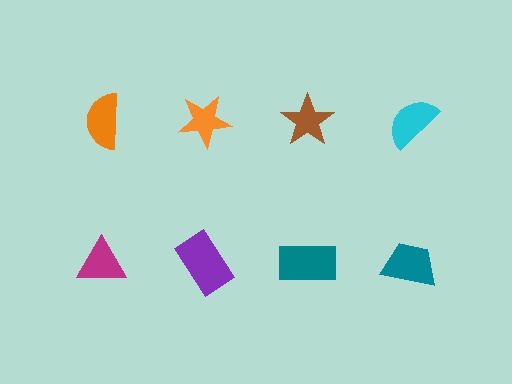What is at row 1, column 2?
An orange star.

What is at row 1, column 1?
An orange semicircle.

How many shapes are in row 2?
4 shapes.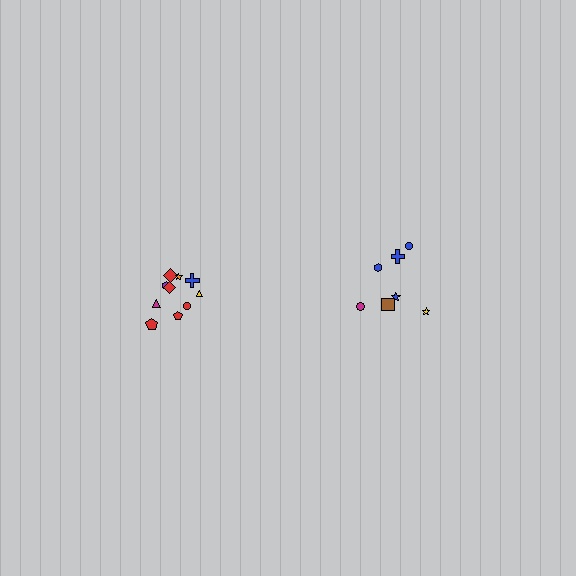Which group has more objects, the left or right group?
The left group.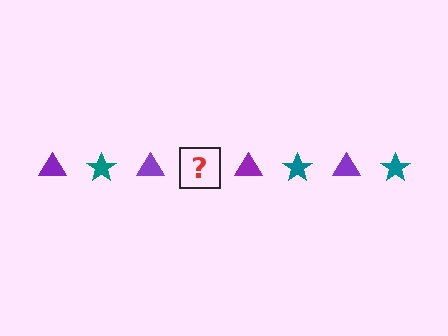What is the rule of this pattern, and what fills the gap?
The rule is that the pattern alternates between purple triangle and teal star. The gap should be filled with a teal star.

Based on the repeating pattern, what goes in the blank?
The blank should be a teal star.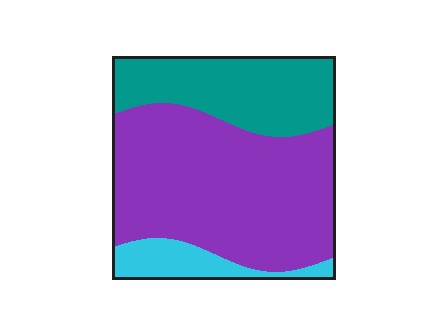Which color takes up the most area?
Purple, at roughly 60%.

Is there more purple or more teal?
Purple.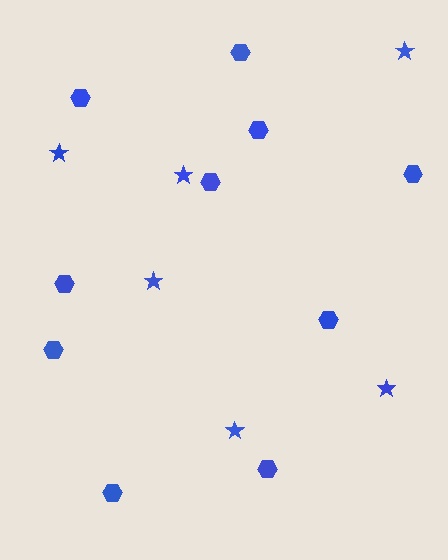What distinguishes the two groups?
There are 2 groups: one group of stars (6) and one group of hexagons (10).